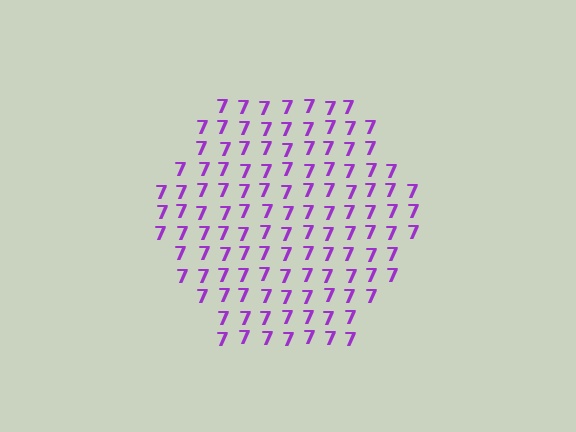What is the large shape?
The large shape is a hexagon.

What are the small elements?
The small elements are digit 7's.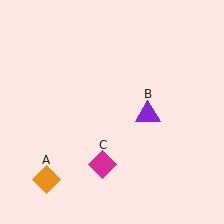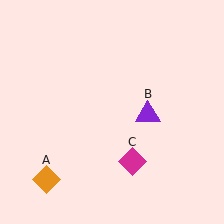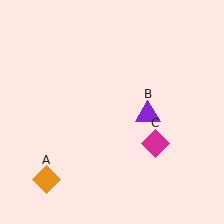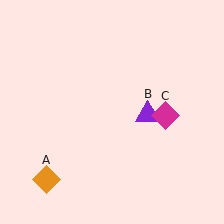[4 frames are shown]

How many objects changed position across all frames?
1 object changed position: magenta diamond (object C).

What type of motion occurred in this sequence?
The magenta diamond (object C) rotated counterclockwise around the center of the scene.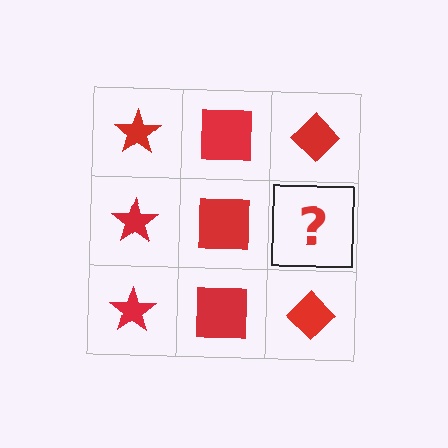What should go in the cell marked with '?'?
The missing cell should contain a red diamond.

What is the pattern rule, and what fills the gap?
The rule is that each column has a consistent shape. The gap should be filled with a red diamond.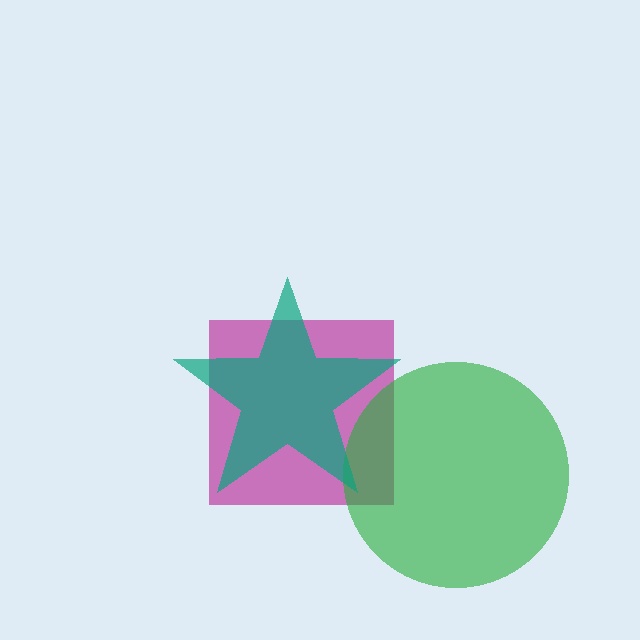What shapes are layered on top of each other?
The layered shapes are: a magenta square, a green circle, a teal star.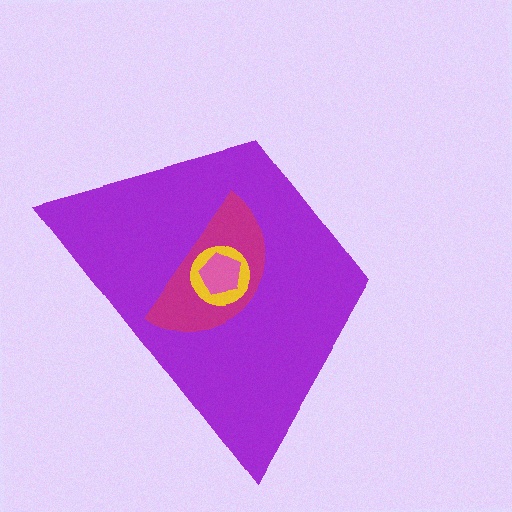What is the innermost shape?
The pink pentagon.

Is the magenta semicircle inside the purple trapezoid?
Yes.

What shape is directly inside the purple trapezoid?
The magenta semicircle.